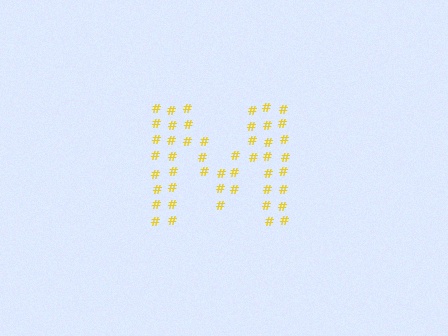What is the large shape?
The large shape is the letter M.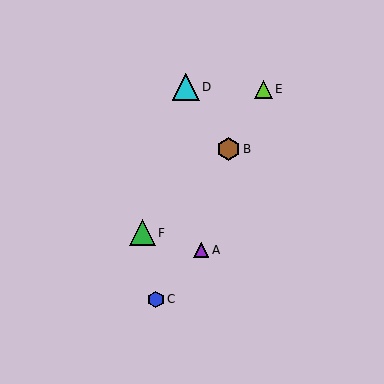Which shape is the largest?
The cyan triangle (labeled D) is the largest.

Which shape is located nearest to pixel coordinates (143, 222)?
The green triangle (labeled F) at (142, 233) is nearest to that location.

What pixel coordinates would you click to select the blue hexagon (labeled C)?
Click at (156, 299) to select the blue hexagon C.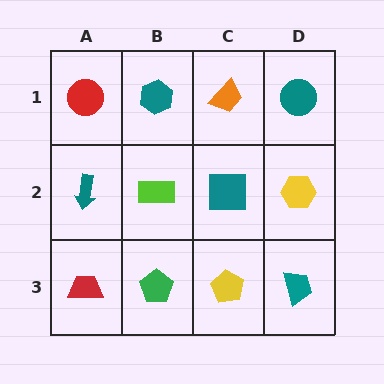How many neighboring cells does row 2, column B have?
4.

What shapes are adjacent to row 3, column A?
A teal arrow (row 2, column A), a green pentagon (row 3, column B).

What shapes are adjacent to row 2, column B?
A teal hexagon (row 1, column B), a green pentagon (row 3, column B), a teal arrow (row 2, column A), a teal square (row 2, column C).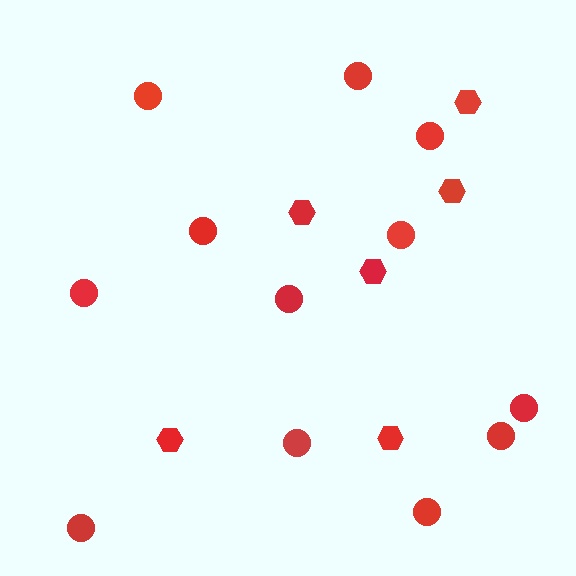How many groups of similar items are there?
There are 2 groups: one group of circles (12) and one group of hexagons (6).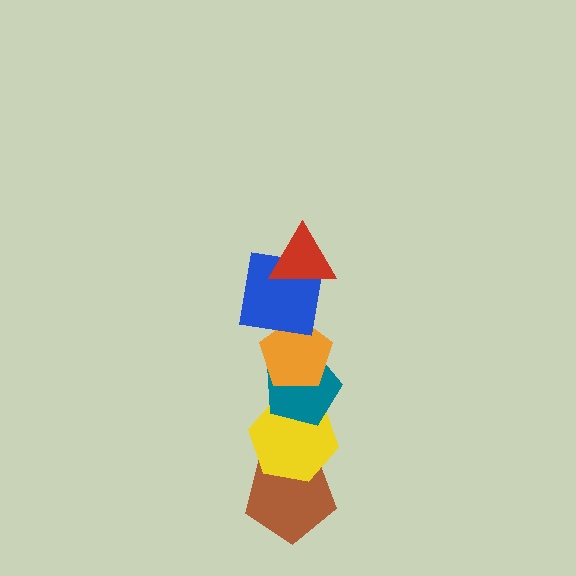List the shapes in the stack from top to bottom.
From top to bottom: the red triangle, the blue square, the orange pentagon, the teal pentagon, the yellow hexagon, the brown pentagon.